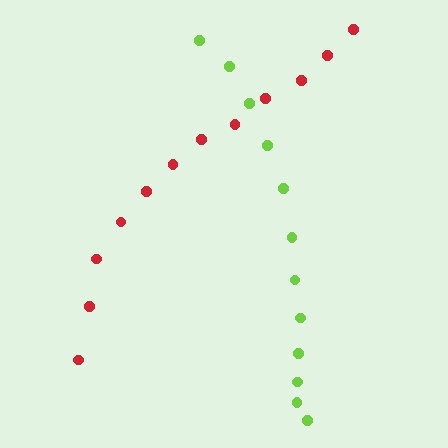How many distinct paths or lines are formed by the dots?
There are 2 distinct paths.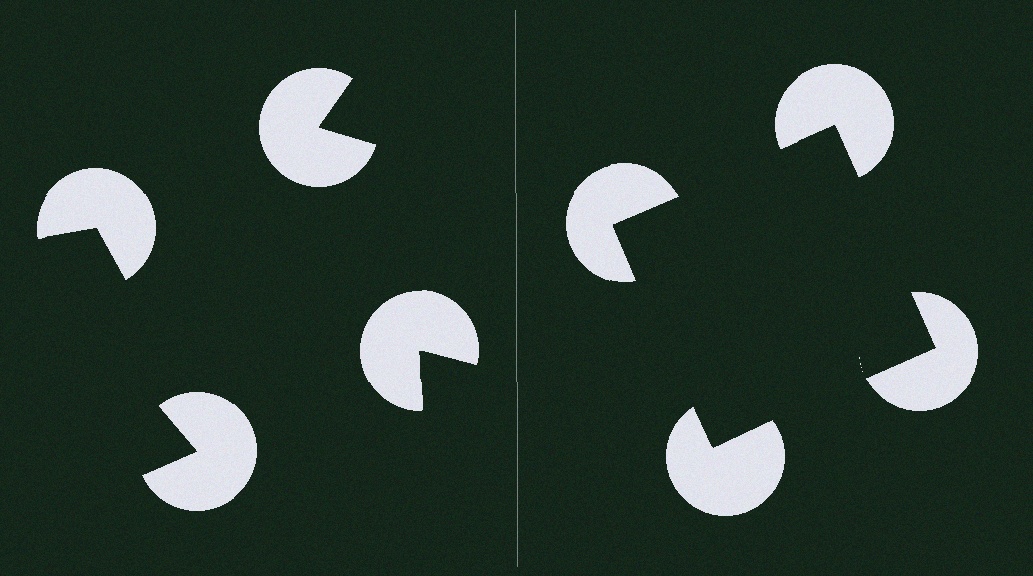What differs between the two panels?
The pac-man discs are positioned identically on both sides; only the wedge orientations differ. On the right they align to a square; on the left they are misaligned.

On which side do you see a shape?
An illusory square appears on the right side. On the left side the wedge cuts are rotated, so no coherent shape forms.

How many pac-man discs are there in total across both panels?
8 — 4 on each side.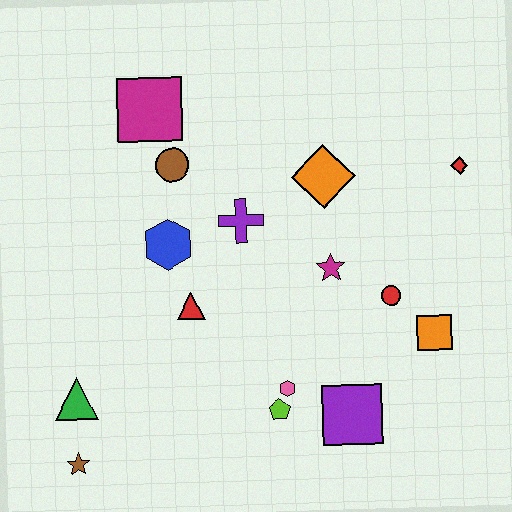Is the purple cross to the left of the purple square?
Yes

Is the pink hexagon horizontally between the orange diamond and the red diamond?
No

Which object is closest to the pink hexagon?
The lime pentagon is closest to the pink hexagon.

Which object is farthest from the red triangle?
The red diamond is farthest from the red triangle.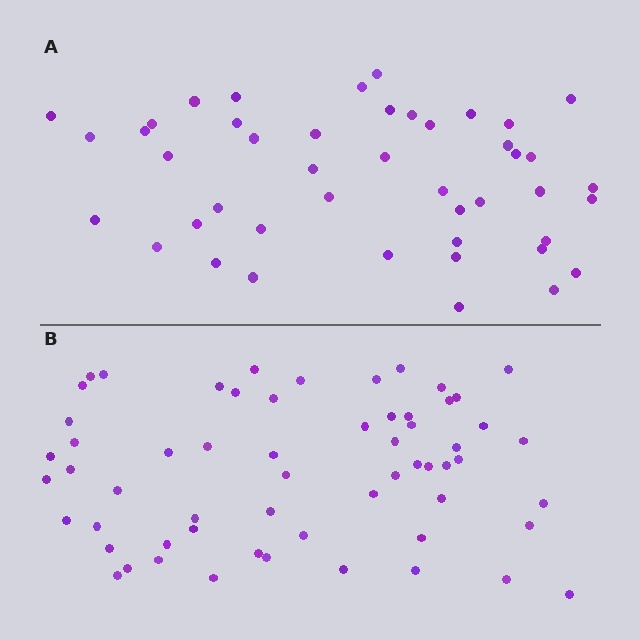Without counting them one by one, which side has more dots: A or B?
Region B (the bottom region) has more dots.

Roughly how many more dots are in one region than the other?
Region B has approximately 15 more dots than region A.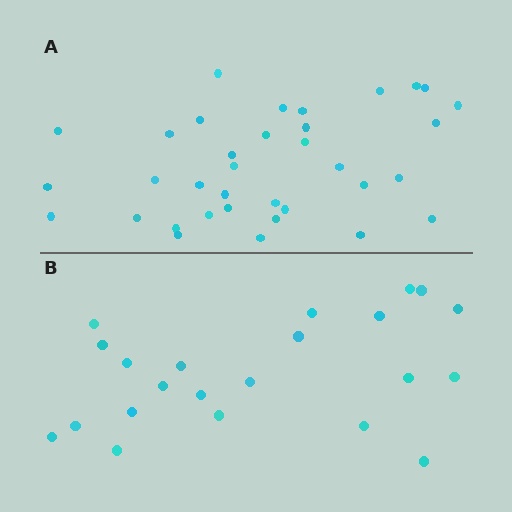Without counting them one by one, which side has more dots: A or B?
Region A (the top region) has more dots.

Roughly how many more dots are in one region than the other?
Region A has approximately 15 more dots than region B.